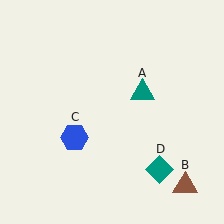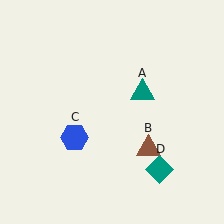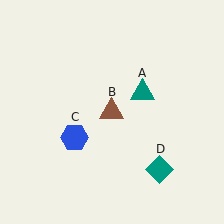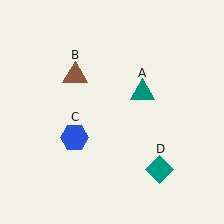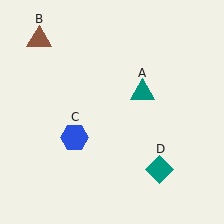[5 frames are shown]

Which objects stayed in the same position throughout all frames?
Teal triangle (object A) and blue hexagon (object C) and teal diamond (object D) remained stationary.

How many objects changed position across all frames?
1 object changed position: brown triangle (object B).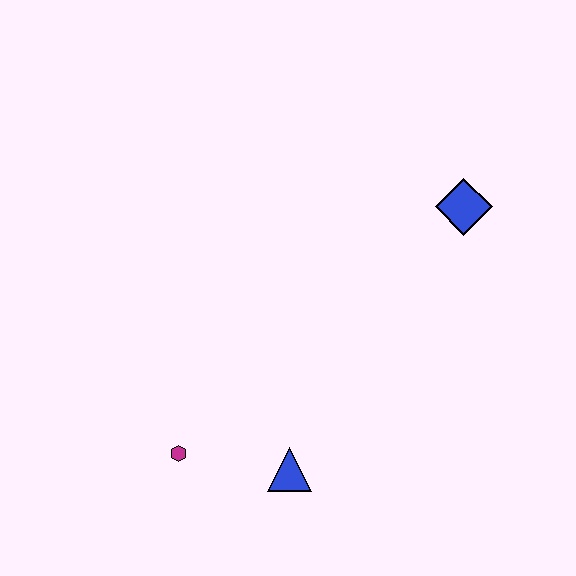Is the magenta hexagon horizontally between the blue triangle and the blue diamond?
No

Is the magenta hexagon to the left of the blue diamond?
Yes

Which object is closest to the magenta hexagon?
The blue triangle is closest to the magenta hexagon.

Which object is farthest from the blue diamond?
The magenta hexagon is farthest from the blue diamond.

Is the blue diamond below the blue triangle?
No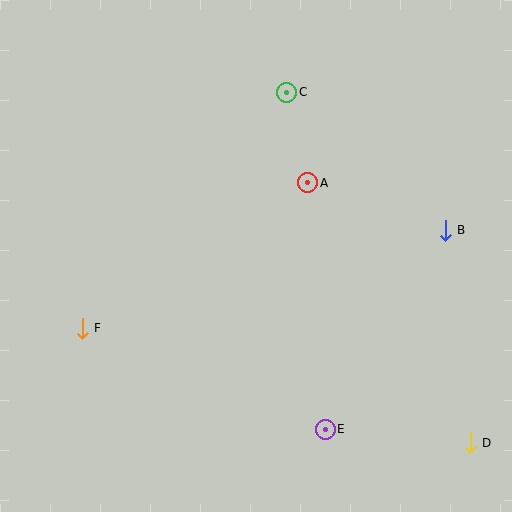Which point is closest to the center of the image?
Point A at (308, 183) is closest to the center.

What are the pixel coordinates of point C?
Point C is at (287, 92).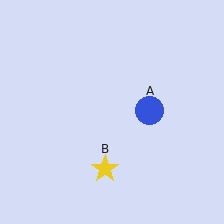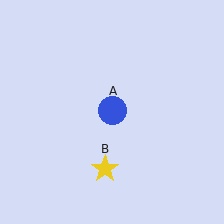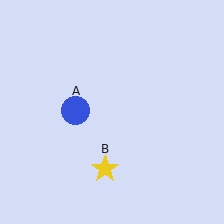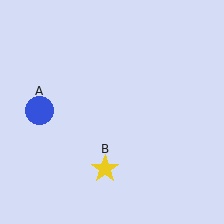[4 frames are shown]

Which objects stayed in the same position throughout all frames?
Yellow star (object B) remained stationary.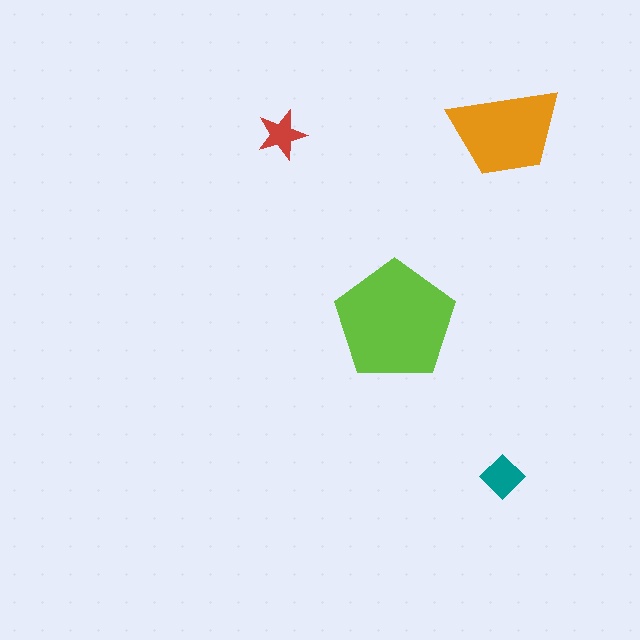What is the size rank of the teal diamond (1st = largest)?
3rd.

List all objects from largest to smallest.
The lime pentagon, the orange trapezoid, the teal diamond, the red star.